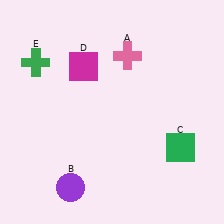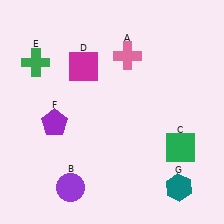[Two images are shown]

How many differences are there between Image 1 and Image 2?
There are 2 differences between the two images.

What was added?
A purple pentagon (F), a teal hexagon (G) were added in Image 2.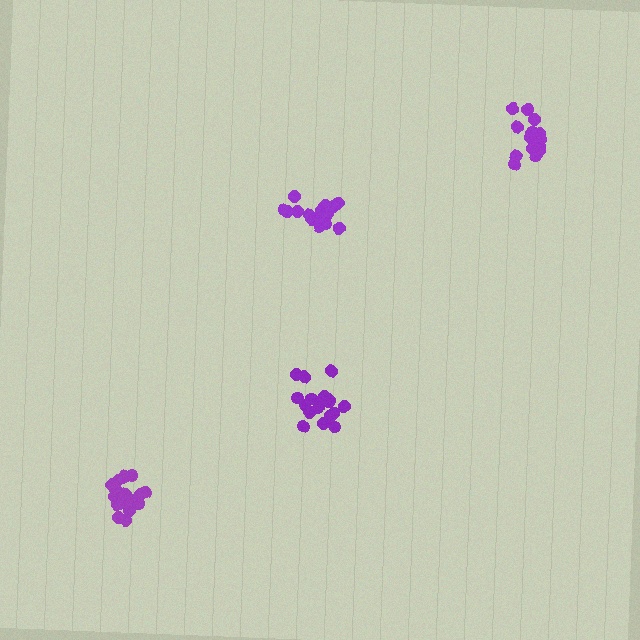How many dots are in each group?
Group 1: 16 dots, Group 2: 18 dots, Group 3: 15 dots, Group 4: 17 dots (66 total).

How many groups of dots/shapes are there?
There are 4 groups.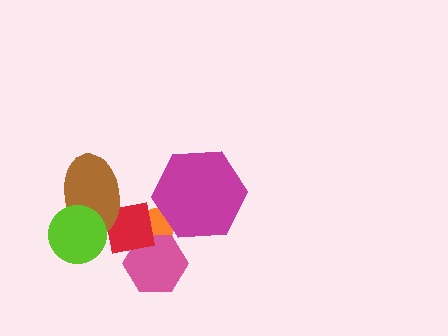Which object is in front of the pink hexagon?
The red square is in front of the pink hexagon.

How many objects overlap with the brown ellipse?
3 objects overlap with the brown ellipse.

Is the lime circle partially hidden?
No, no other shape covers it.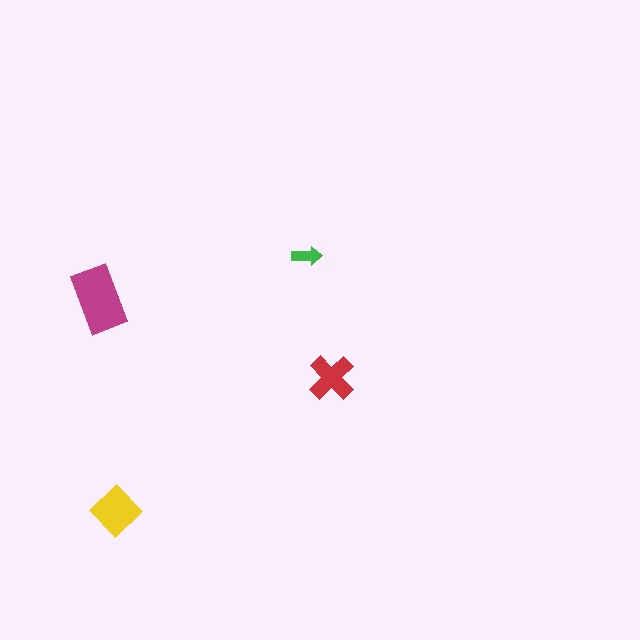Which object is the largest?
The magenta rectangle.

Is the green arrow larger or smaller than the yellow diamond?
Smaller.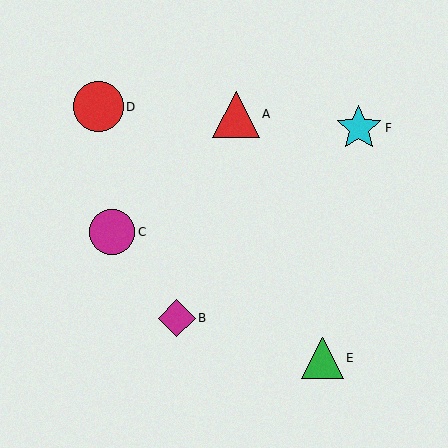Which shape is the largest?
The red circle (labeled D) is the largest.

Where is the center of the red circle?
The center of the red circle is at (98, 106).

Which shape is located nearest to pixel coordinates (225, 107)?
The red triangle (labeled A) at (236, 114) is nearest to that location.